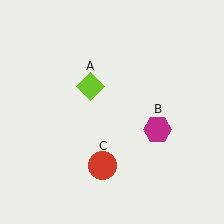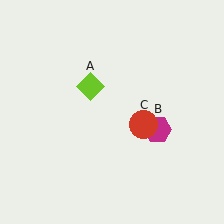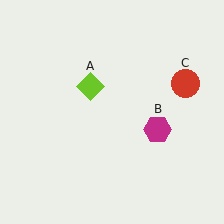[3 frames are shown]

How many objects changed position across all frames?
1 object changed position: red circle (object C).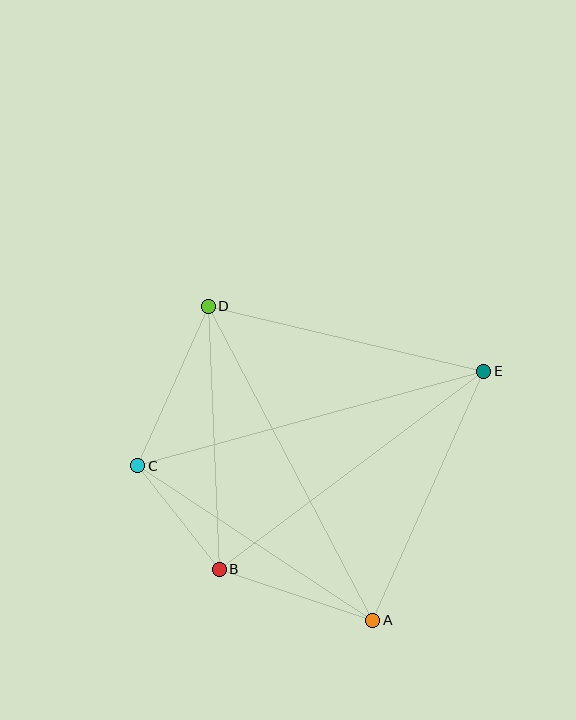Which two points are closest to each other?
Points B and C are closest to each other.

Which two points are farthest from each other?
Points C and E are farthest from each other.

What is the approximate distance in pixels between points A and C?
The distance between A and C is approximately 281 pixels.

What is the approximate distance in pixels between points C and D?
The distance between C and D is approximately 174 pixels.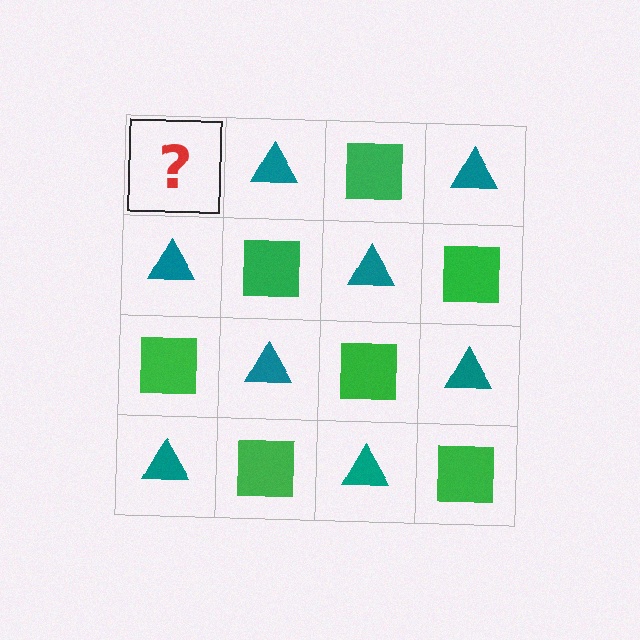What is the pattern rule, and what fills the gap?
The rule is that it alternates green square and teal triangle in a checkerboard pattern. The gap should be filled with a green square.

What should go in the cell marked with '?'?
The missing cell should contain a green square.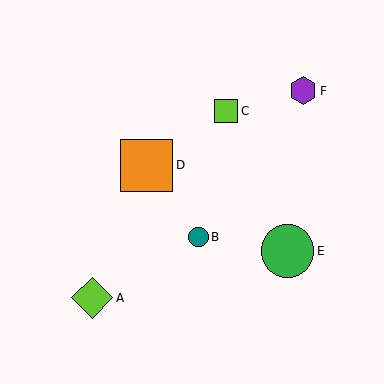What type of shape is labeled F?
Shape F is a purple hexagon.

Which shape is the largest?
The green circle (labeled E) is the largest.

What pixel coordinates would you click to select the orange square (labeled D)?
Click at (147, 165) to select the orange square D.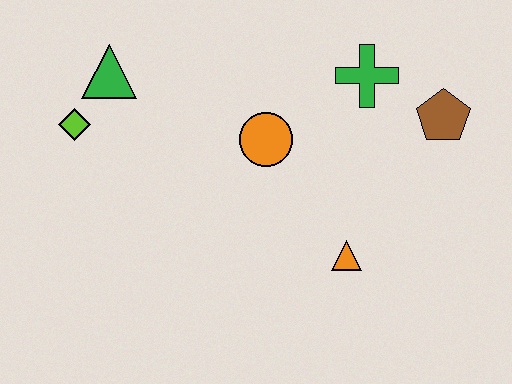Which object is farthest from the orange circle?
The lime diamond is farthest from the orange circle.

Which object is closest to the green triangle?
The lime diamond is closest to the green triangle.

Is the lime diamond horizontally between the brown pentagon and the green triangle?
No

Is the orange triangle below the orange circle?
Yes